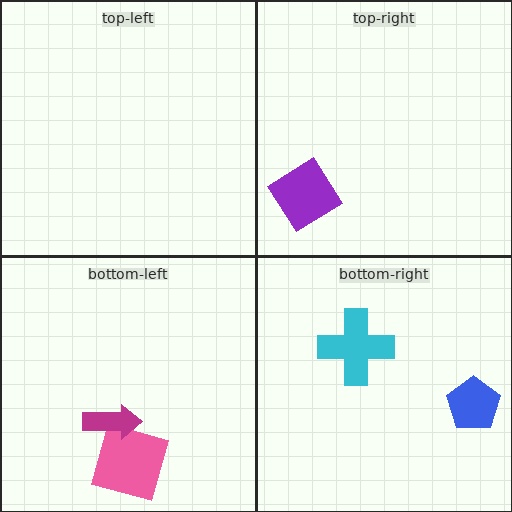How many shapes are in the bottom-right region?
2.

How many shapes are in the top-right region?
1.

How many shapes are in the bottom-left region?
2.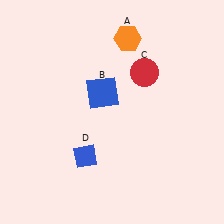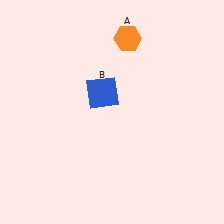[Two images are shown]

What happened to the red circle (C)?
The red circle (C) was removed in Image 2. It was in the top-right area of Image 1.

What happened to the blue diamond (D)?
The blue diamond (D) was removed in Image 2. It was in the bottom-left area of Image 1.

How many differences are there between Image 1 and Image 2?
There are 2 differences between the two images.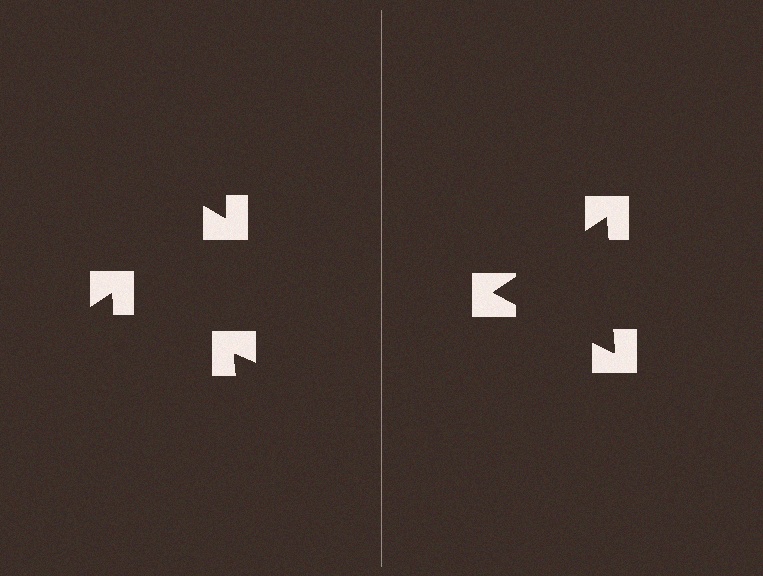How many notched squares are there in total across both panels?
6 — 3 on each side.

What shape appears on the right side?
An illusory triangle.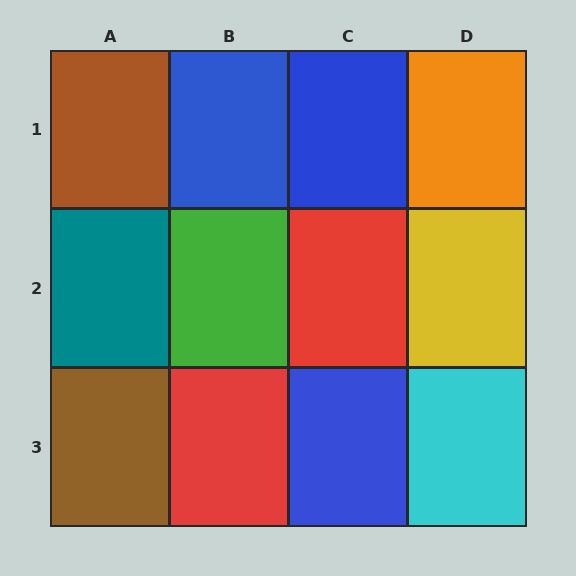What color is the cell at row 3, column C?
Blue.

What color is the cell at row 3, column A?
Brown.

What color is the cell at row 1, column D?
Orange.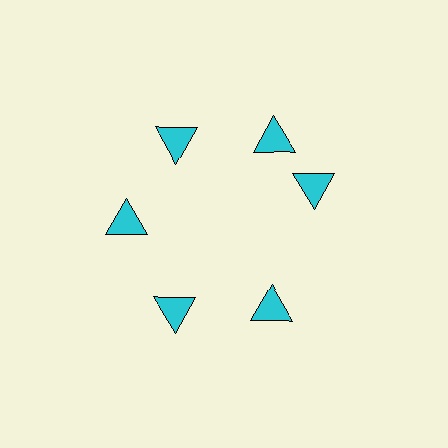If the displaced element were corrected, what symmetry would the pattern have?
It would have 6-fold rotational symmetry — the pattern would map onto itself every 60 degrees.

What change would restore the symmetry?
The symmetry would be restored by rotating it back into even spacing with its neighbors so that all 6 triangles sit at equal angles and equal distance from the center.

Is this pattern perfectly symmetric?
No. The 6 cyan triangles are arranged in a ring, but one element near the 3 o'clock position is rotated out of alignment along the ring, breaking the 6-fold rotational symmetry.